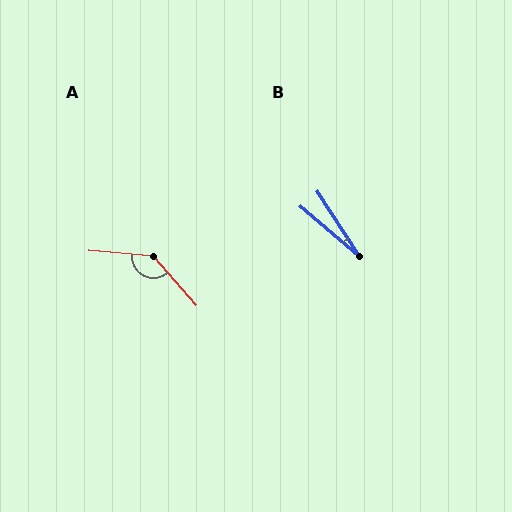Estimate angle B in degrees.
Approximately 17 degrees.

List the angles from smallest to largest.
B (17°), A (137°).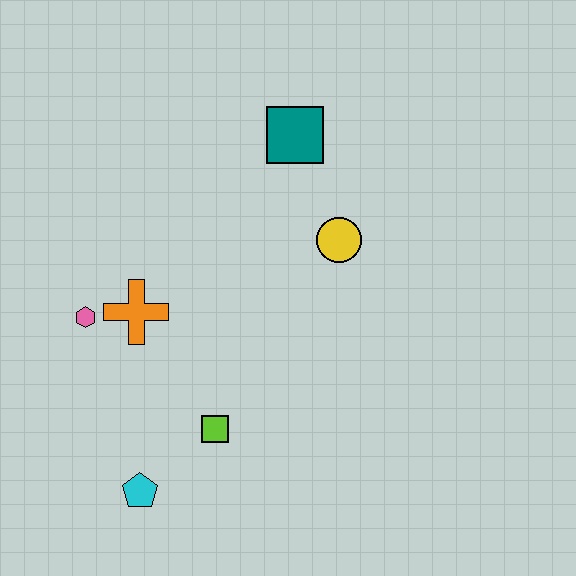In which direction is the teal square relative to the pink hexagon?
The teal square is to the right of the pink hexagon.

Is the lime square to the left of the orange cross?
No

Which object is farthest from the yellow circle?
The cyan pentagon is farthest from the yellow circle.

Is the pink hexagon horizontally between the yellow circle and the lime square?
No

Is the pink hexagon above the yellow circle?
No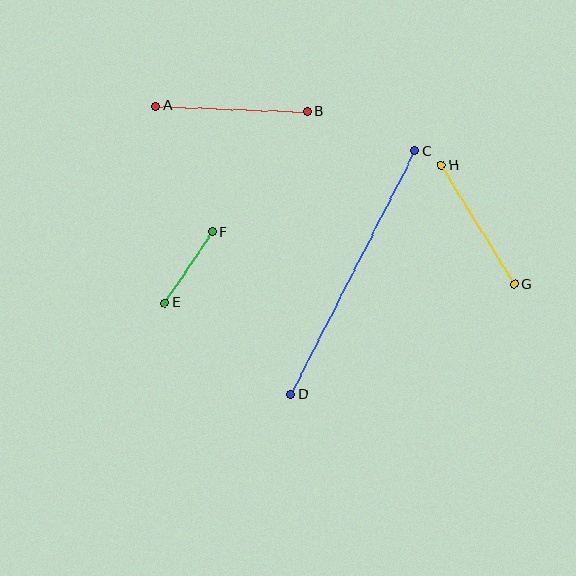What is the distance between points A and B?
The distance is approximately 152 pixels.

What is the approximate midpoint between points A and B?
The midpoint is at approximately (231, 109) pixels.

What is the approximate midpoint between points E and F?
The midpoint is at approximately (189, 267) pixels.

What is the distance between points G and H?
The distance is approximately 140 pixels.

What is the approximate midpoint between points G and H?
The midpoint is at approximately (478, 225) pixels.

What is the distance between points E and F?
The distance is approximately 85 pixels.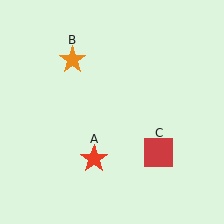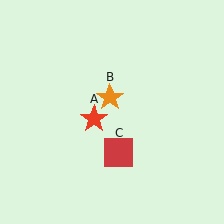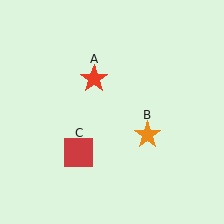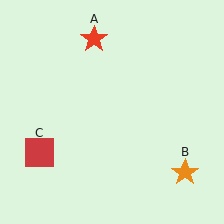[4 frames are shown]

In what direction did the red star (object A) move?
The red star (object A) moved up.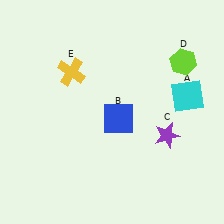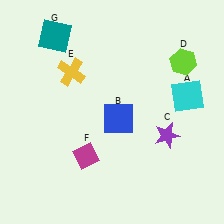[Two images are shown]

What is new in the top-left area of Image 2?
A teal square (G) was added in the top-left area of Image 2.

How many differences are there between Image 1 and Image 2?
There are 2 differences between the two images.